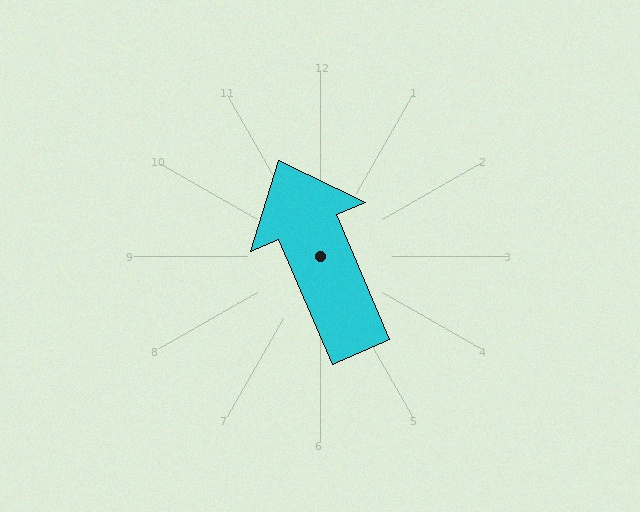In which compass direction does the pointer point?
Northwest.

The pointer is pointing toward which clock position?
Roughly 11 o'clock.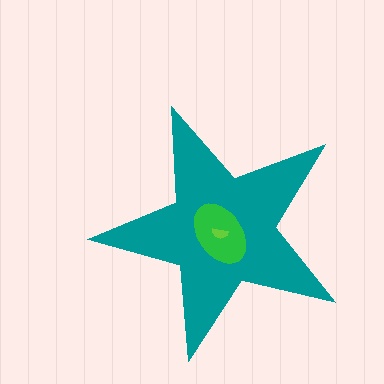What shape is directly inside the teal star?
The green ellipse.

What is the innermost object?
The lime semicircle.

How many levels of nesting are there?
3.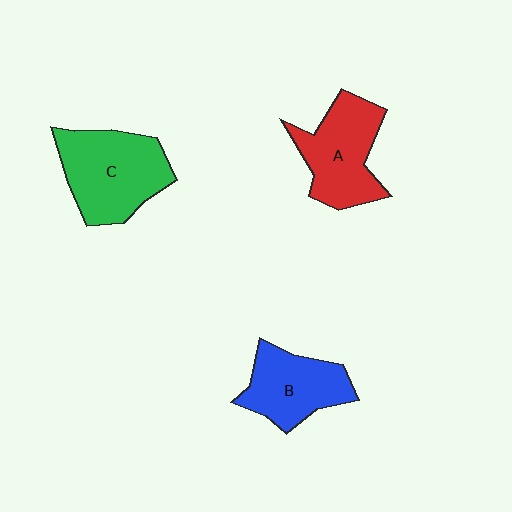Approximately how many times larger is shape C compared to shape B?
Approximately 1.3 times.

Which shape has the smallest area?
Shape B (blue).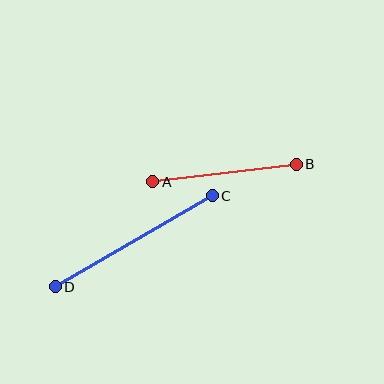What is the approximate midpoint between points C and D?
The midpoint is at approximately (134, 241) pixels.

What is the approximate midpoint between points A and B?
The midpoint is at approximately (225, 173) pixels.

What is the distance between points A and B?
The distance is approximately 145 pixels.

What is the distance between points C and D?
The distance is approximately 181 pixels.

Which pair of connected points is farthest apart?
Points C and D are farthest apart.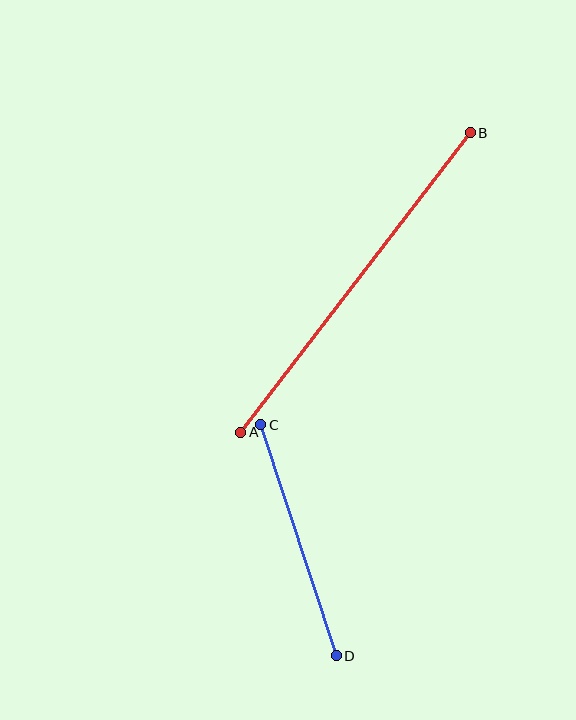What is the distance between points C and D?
The distance is approximately 243 pixels.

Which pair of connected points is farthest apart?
Points A and B are farthest apart.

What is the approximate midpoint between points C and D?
The midpoint is at approximately (298, 540) pixels.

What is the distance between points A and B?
The distance is approximately 377 pixels.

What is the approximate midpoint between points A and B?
The midpoint is at approximately (355, 282) pixels.